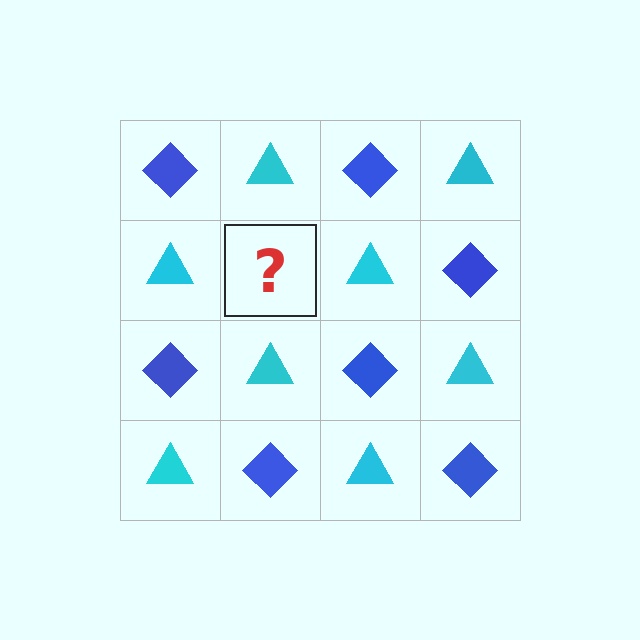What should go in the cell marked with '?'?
The missing cell should contain a blue diamond.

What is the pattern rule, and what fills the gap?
The rule is that it alternates blue diamond and cyan triangle in a checkerboard pattern. The gap should be filled with a blue diamond.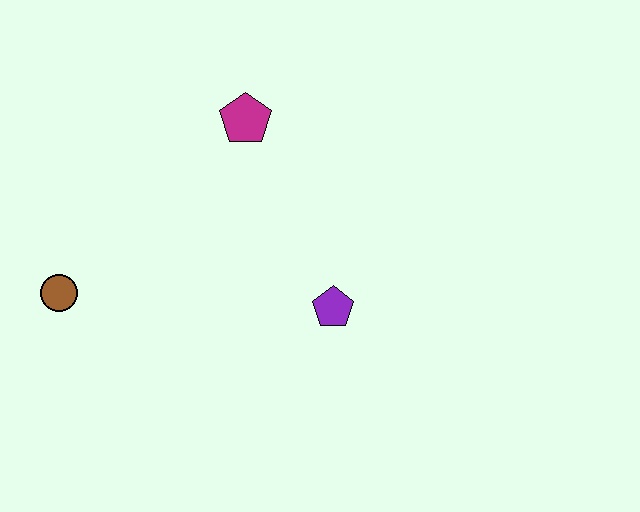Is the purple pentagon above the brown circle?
No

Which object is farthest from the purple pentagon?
The brown circle is farthest from the purple pentagon.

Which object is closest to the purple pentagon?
The magenta pentagon is closest to the purple pentagon.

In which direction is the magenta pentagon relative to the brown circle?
The magenta pentagon is to the right of the brown circle.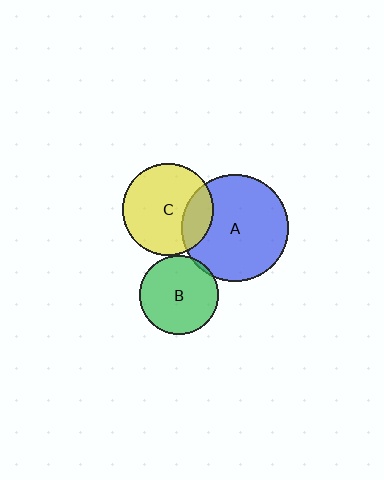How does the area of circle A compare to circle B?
Approximately 1.8 times.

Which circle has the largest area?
Circle A (blue).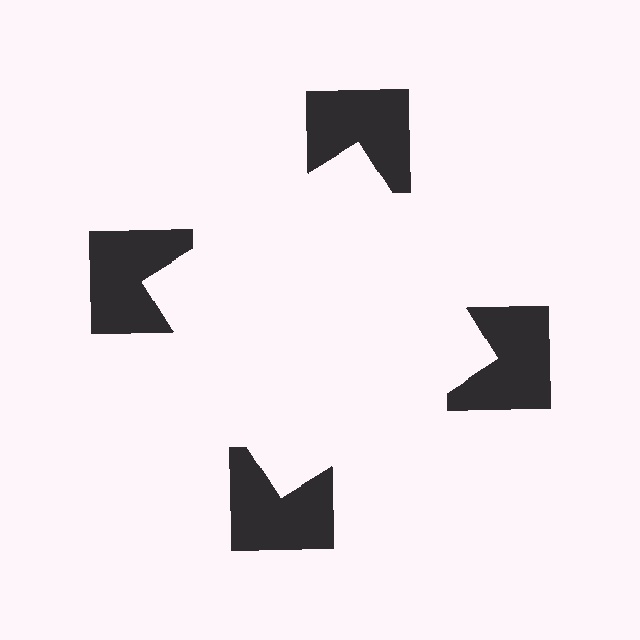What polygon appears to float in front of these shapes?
An illusory square — its edges are inferred from the aligned wedge cuts in the notched squares, not physically drawn.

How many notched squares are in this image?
There are 4 — one at each vertex of the illusory square.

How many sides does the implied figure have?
4 sides.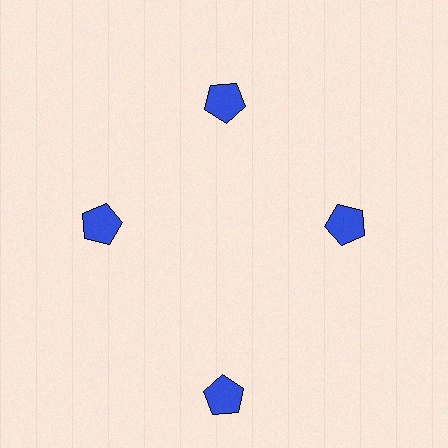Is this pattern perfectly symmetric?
No. The 4 blue pentagons are arranged in a ring, but one element near the 6 o'clock position is pushed outward from the center, breaking the 4-fold rotational symmetry.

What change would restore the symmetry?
The symmetry would be restored by moving it inward, back onto the ring so that all 4 pentagons sit at equal angles and equal distance from the center.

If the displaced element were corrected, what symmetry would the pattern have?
It would have 4-fold rotational symmetry — the pattern would map onto itself every 90 degrees.